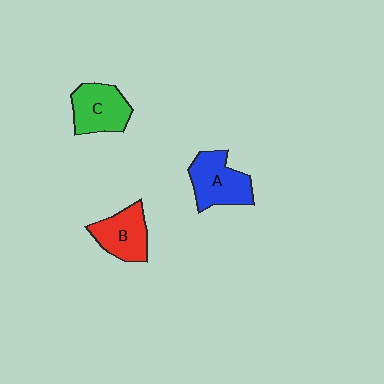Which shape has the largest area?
Shape A (blue).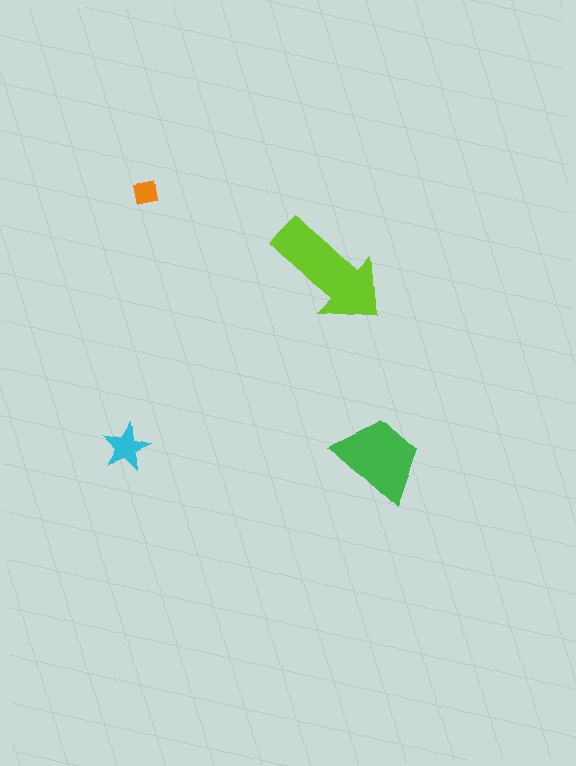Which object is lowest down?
The green trapezoid is bottommost.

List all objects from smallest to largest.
The orange square, the cyan star, the green trapezoid, the lime arrow.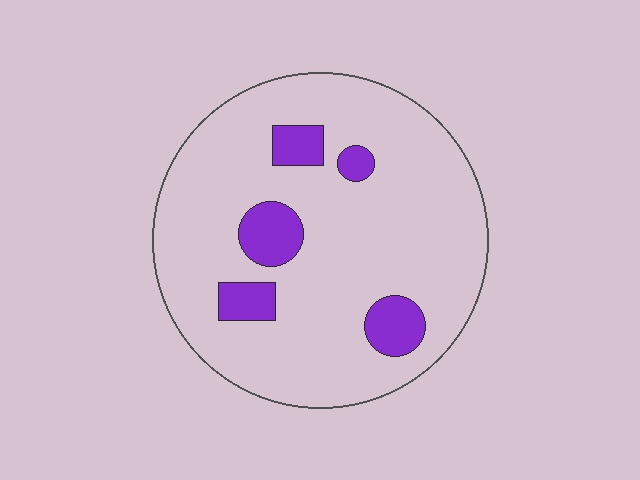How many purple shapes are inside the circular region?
5.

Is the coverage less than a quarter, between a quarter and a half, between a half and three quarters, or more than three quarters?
Less than a quarter.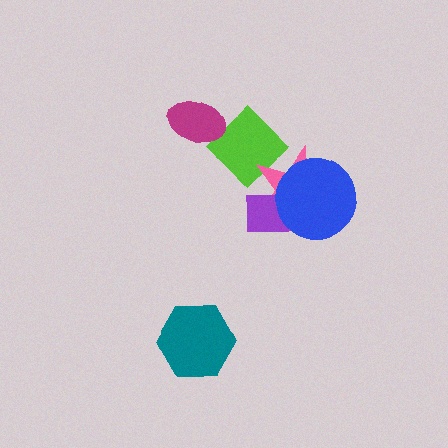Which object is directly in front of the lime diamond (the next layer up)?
The pink star is directly in front of the lime diamond.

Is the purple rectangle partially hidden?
Yes, it is partially covered by another shape.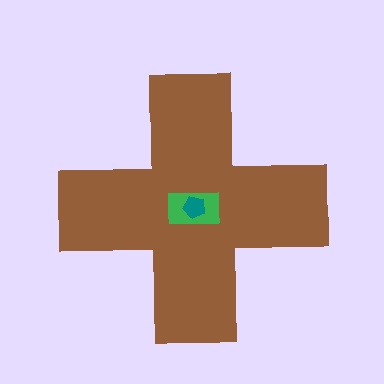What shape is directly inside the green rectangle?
The teal pentagon.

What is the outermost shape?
The brown cross.